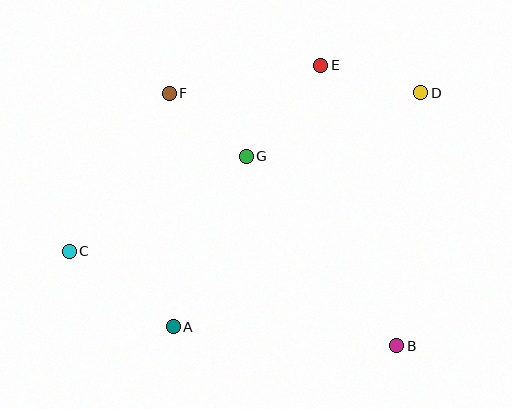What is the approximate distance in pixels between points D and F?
The distance between D and F is approximately 251 pixels.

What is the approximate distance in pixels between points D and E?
The distance between D and E is approximately 104 pixels.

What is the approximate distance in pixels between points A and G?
The distance between A and G is approximately 186 pixels.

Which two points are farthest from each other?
Points C and D are farthest from each other.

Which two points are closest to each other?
Points F and G are closest to each other.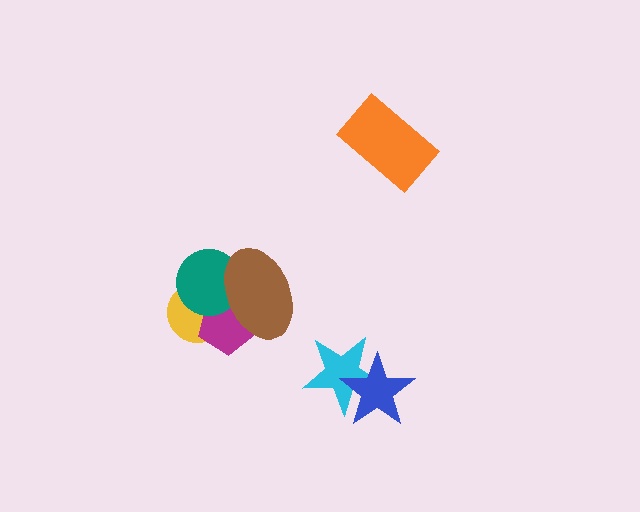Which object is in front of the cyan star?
The blue star is in front of the cyan star.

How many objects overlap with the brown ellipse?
3 objects overlap with the brown ellipse.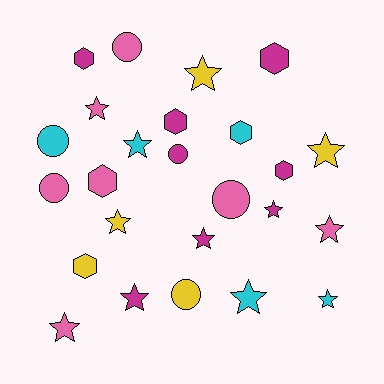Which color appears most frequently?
Magenta, with 8 objects.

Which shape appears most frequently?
Star, with 12 objects.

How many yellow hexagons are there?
There is 1 yellow hexagon.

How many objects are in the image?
There are 25 objects.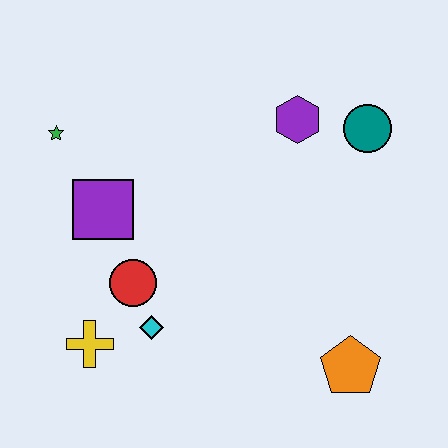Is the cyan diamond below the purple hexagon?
Yes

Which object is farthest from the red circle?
The teal circle is farthest from the red circle.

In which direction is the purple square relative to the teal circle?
The purple square is to the left of the teal circle.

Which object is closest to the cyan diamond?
The red circle is closest to the cyan diamond.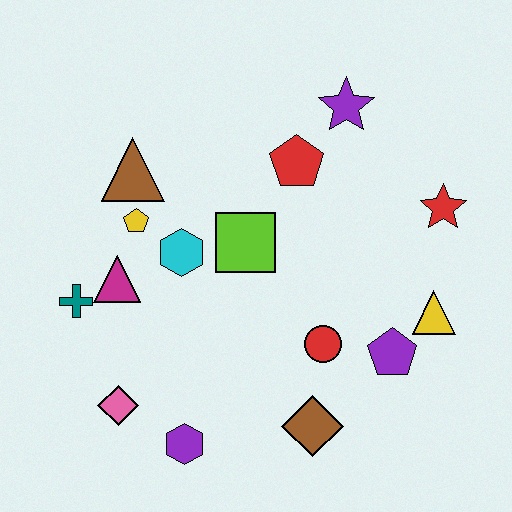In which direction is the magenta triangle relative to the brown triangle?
The magenta triangle is below the brown triangle.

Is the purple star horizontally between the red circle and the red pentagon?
No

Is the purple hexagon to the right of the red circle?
No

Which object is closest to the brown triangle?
The yellow pentagon is closest to the brown triangle.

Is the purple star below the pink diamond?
No